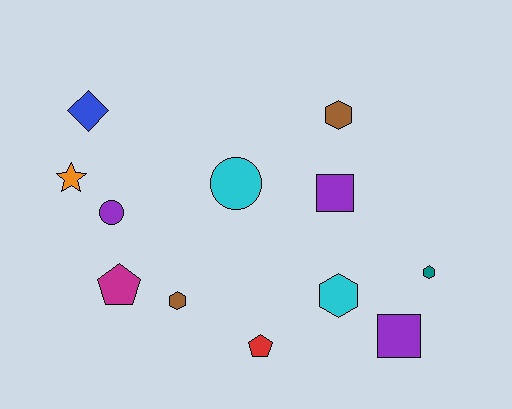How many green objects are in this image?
There are no green objects.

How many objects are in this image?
There are 12 objects.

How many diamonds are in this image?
There is 1 diamond.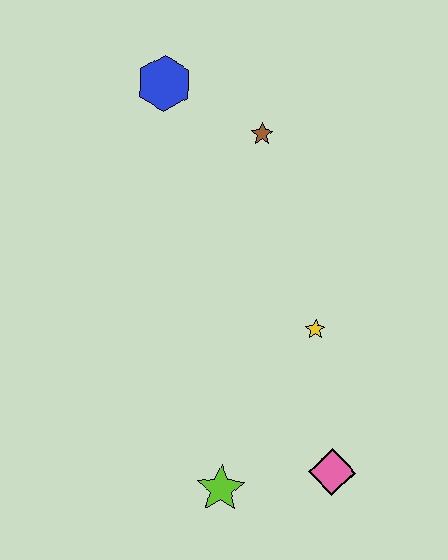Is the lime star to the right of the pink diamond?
No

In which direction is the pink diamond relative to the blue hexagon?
The pink diamond is below the blue hexagon.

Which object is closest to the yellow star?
The pink diamond is closest to the yellow star.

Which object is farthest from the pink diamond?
The blue hexagon is farthest from the pink diamond.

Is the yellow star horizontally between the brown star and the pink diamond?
Yes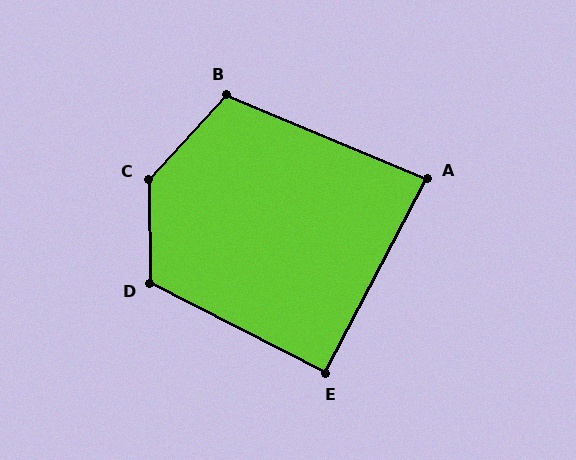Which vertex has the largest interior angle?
C, at approximately 137 degrees.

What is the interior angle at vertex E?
Approximately 90 degrees (approximately right).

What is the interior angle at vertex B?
Approximately 110 degrees (obtuse).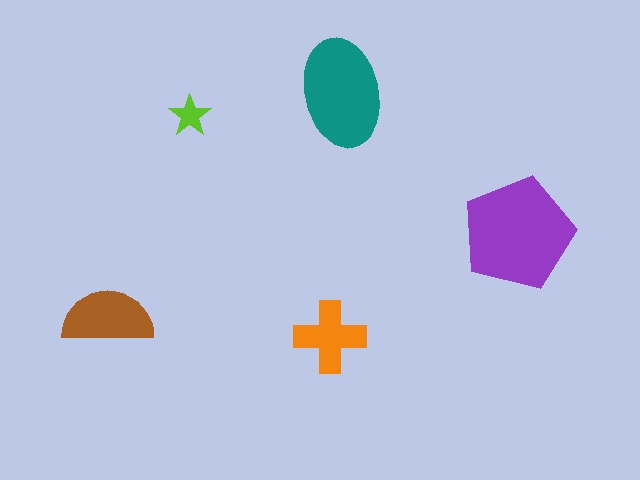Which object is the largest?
The purple pentagon.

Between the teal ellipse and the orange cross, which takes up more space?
The teal ellipse.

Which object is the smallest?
The lime star.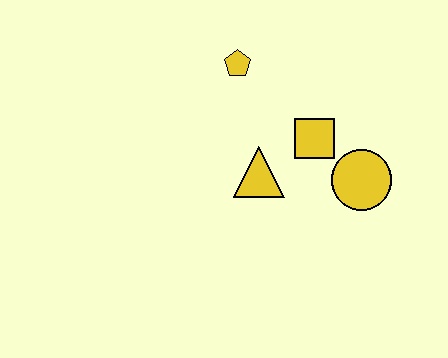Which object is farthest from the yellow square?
The yellow pentagon is farthest from the yellow square.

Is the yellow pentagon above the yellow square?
Yes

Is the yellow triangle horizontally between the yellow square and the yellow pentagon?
Yes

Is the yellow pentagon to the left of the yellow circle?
Yes